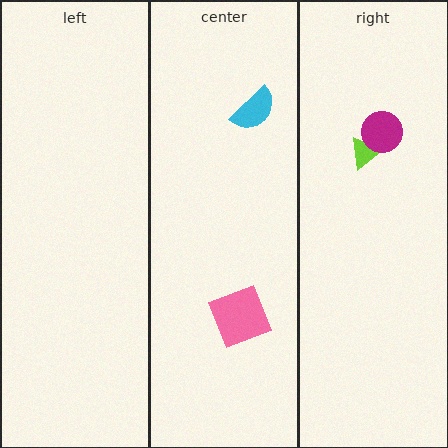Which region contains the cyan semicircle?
The center region.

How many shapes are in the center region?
2.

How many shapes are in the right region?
2.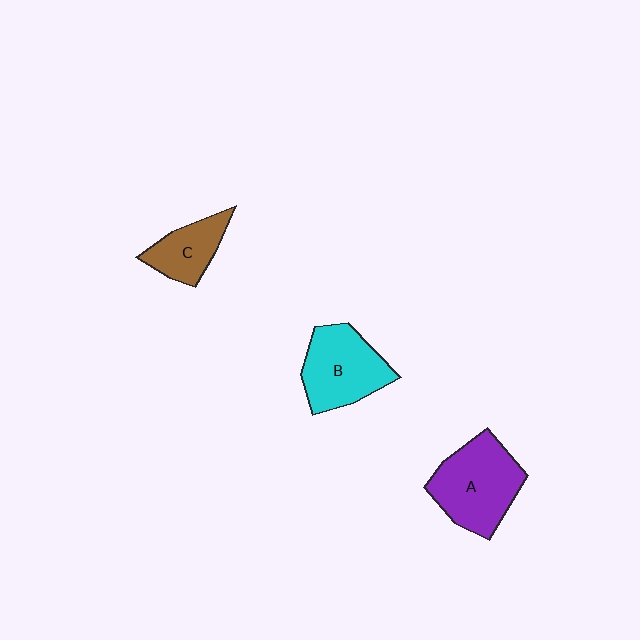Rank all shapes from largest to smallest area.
From largest to smallest: A (purple), B (cyan), C (brown).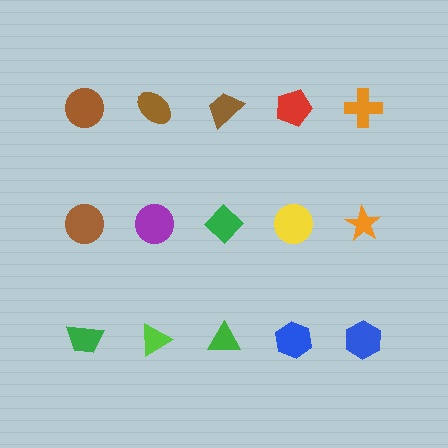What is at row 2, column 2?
A purple circle.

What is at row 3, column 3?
A green triangle.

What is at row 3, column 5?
A blue hexagon.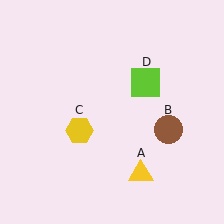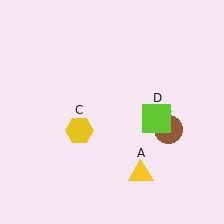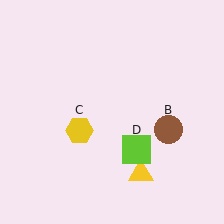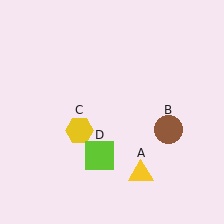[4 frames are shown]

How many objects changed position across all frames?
1 object changed position: lime square (object D).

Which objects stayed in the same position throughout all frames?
Yellow triangle (object A) and brown circle (object B) and yellow hexagon (object C) remained stationary.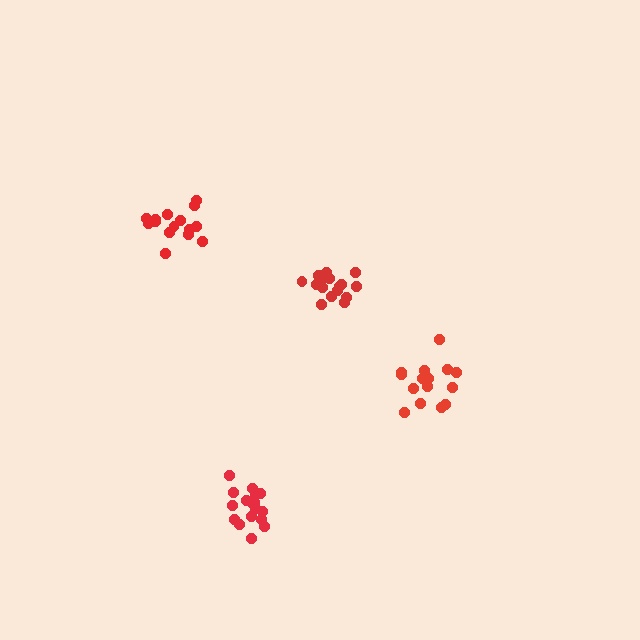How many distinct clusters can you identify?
There are 4 distinct clusters.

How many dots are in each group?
Group 1: 15 dots, Group 2: 17 dots, Group 3: 17 dots, Group 4: 15 dots (64 total).